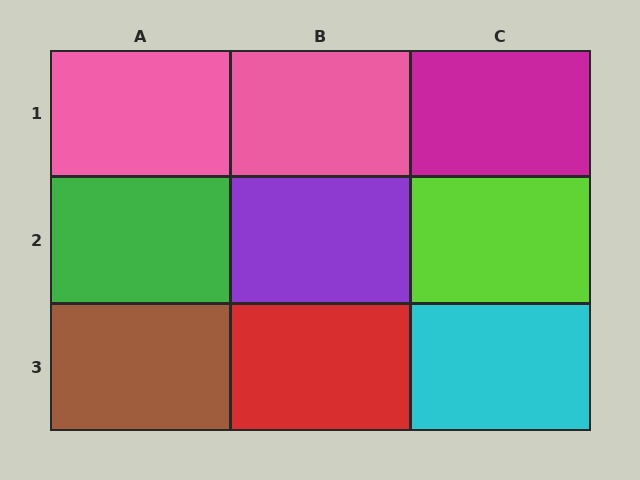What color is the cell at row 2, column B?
Purple.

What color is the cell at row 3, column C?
Cyan.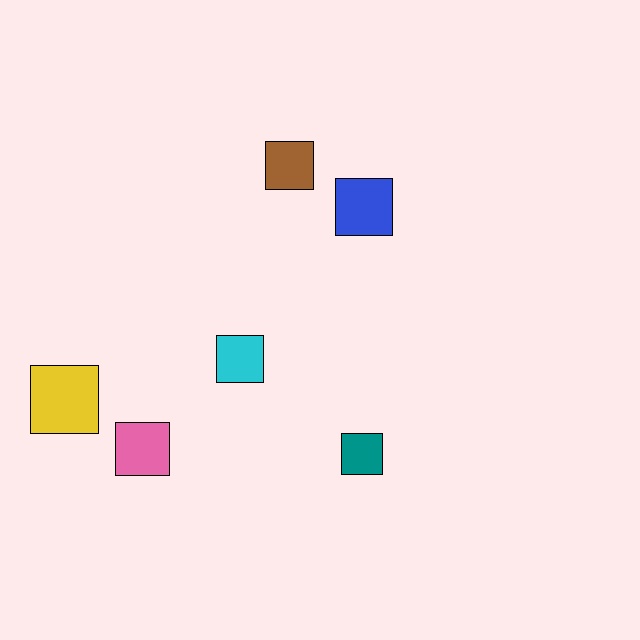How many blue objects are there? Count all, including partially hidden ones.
There is 1 blue object.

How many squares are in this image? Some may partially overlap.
There are 6 squares.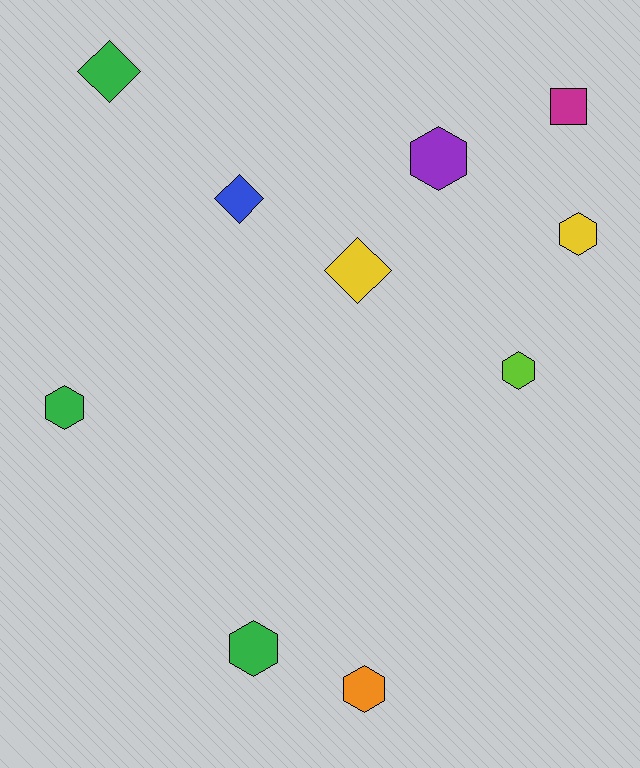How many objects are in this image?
There are 10 objects.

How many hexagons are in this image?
There are 6 hexagons.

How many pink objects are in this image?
There are no pink objects.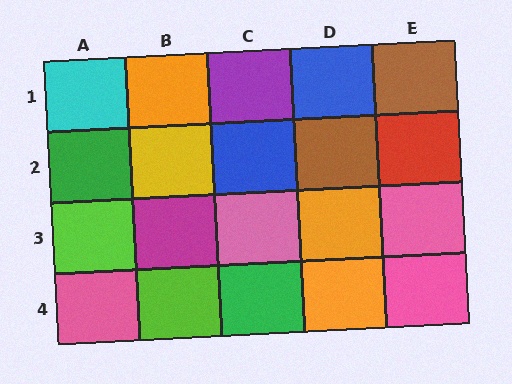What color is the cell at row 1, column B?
Orange.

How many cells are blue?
2 cells are blue.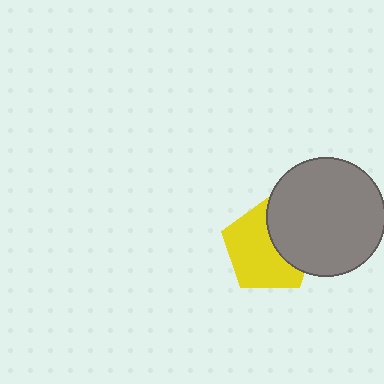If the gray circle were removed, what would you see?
You would see the complete yellow pentagon.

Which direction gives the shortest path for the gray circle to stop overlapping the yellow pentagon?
Moving right gives the shortest separation.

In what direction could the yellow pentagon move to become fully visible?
The yellow pentagon could move left. That would shift it out from behind the gray circle entirely.